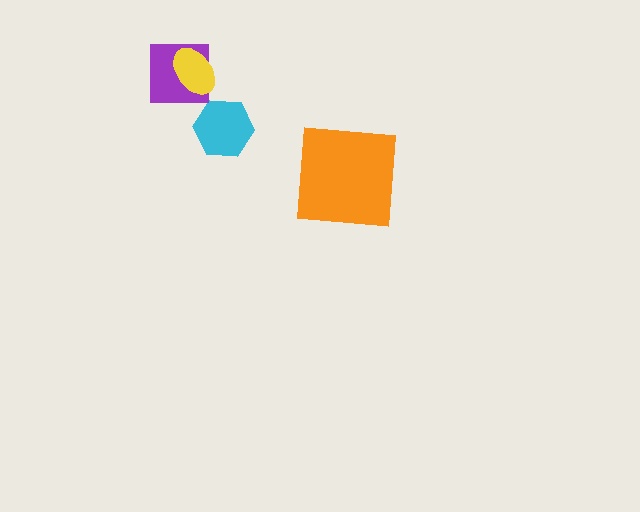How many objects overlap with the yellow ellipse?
1 object overlaps with the yellow ellipse.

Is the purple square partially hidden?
Yes, it is partially covered by another shape.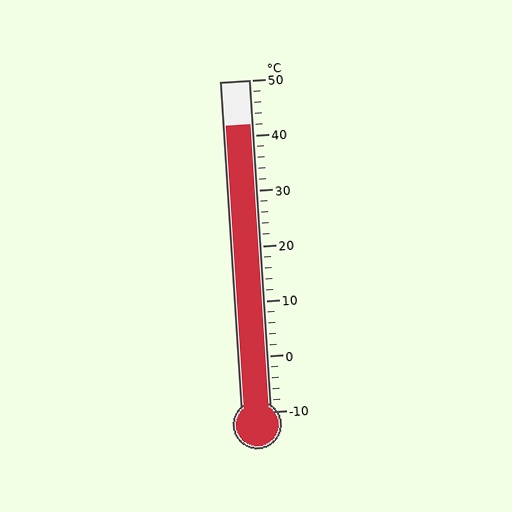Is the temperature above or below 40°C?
The temperature is above 40°C.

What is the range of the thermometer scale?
The thermometer scale ranges from -10°C to 50°C.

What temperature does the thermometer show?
The thermometer shows approximately 42°C.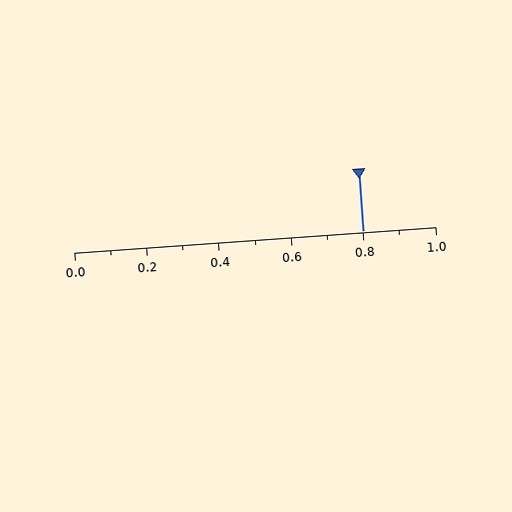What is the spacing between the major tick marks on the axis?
The major ticks are spaced 0.2 apart.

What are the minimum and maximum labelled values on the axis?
The axis runs from 0.0 to 1.0.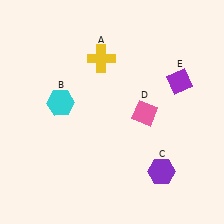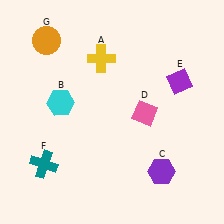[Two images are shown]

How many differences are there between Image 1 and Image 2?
There are 2 differences between the two images.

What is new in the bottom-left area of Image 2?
A teal cross (F) was added in the bottom-left area of Image 2.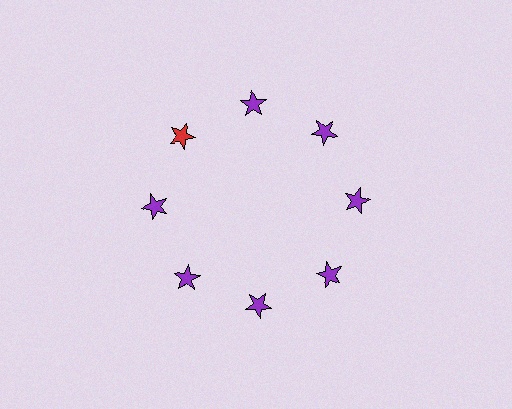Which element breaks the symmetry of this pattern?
The red star at roughly the 10 o'clock position breaks the symmetry. All other shapes are purple stars.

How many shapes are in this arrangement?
There are 8 shapes arranged in a ring pattern.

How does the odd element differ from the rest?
It has a different color: red instead of purple.